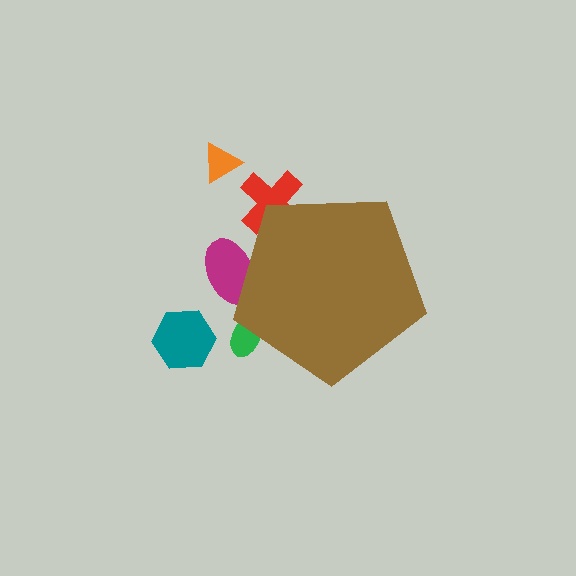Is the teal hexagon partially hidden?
No, the teal hexagon is fully visible.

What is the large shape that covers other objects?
A brown pentagon.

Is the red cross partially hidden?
Yes, the red cross is partially hidden behind the brown pentagon.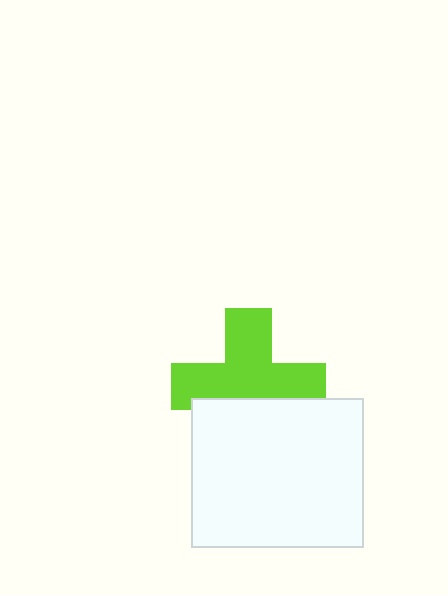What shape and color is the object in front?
The object in front is a white rectangle.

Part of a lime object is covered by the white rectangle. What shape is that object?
It is a cross.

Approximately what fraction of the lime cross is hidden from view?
Roughly 34% of the lime cross is hidden behind the white rectangle.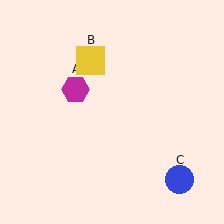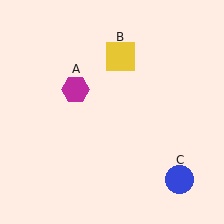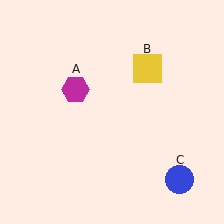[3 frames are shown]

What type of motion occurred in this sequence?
The yellow square (object B) rotated clockwise around the center of the scene.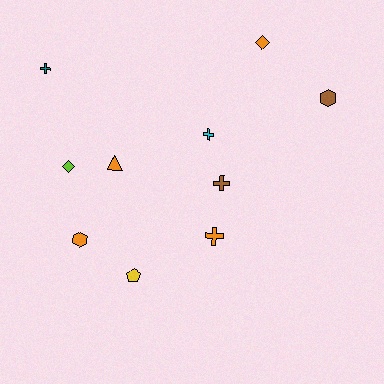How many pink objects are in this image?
There are no pink objects.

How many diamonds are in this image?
There are 2 diamonds.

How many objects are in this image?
There are 10 objects.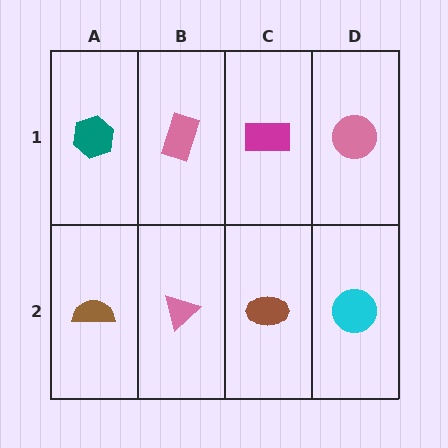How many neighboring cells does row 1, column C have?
3.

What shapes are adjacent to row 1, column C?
A brown ellipse (row 2, column C), a pink rectangle (row 1, column B), a pink circle (row 1, column D).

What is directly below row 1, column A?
A brown semicircle.